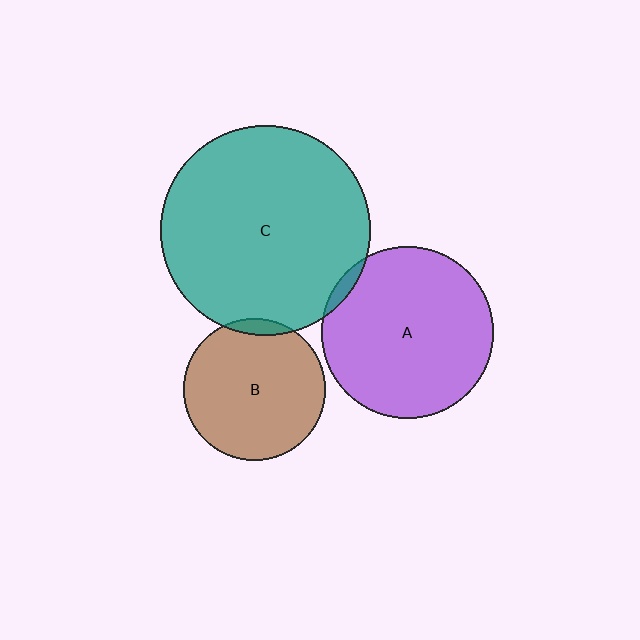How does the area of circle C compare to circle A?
Approximately 1.5 times.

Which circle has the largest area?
Circle C (teal).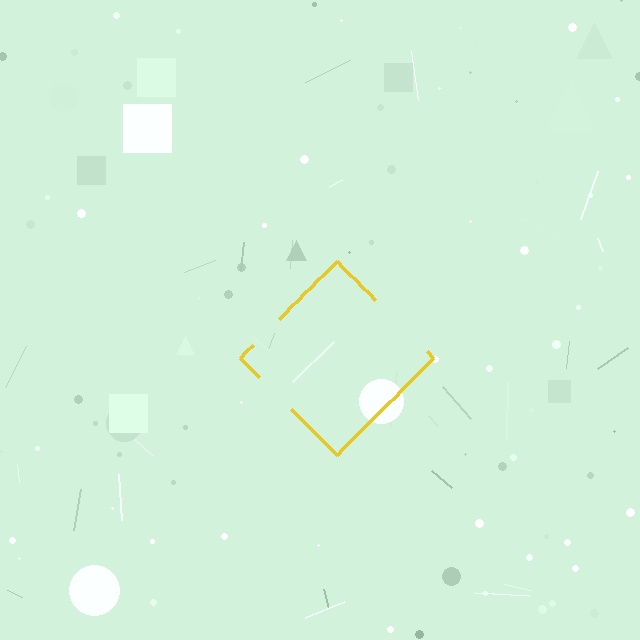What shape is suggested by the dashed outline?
The dashed outline suggests a diamond.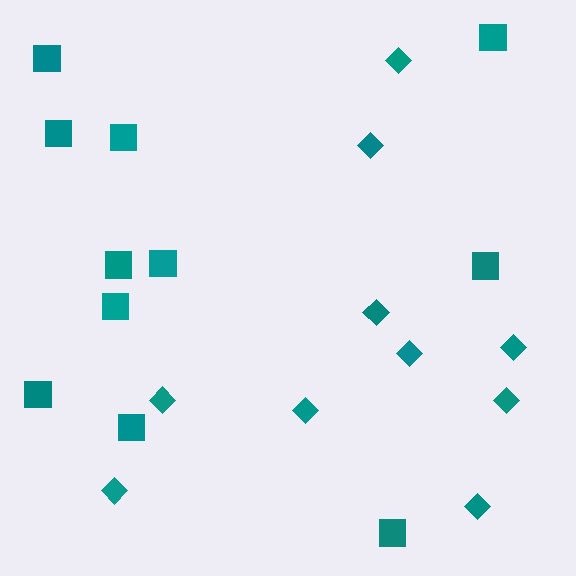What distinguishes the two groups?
There are 2 groups: one group of squares (11) and one group of diamonds (10).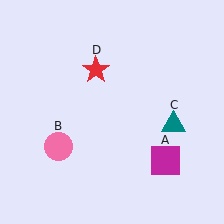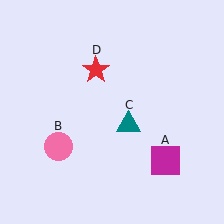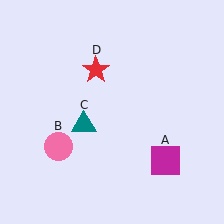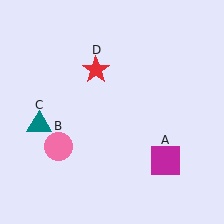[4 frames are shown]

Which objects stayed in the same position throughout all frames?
Magenta square (object A) and pink circle (object B) and red star (object D) remained stationary.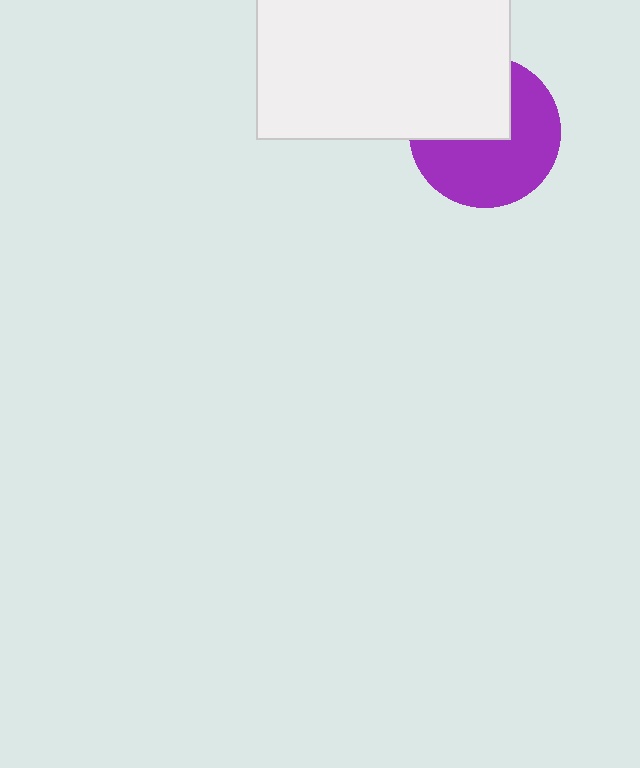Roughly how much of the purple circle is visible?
About half of it is visible (roughly 60%).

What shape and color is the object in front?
The object in front is a white rectangle.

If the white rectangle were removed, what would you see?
You would see the complete purple circle.